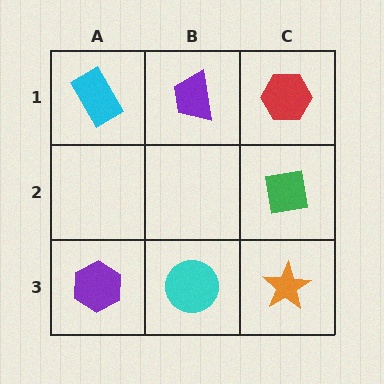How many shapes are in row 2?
1 shape.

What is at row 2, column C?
A green square.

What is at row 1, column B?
A purple trapezoid.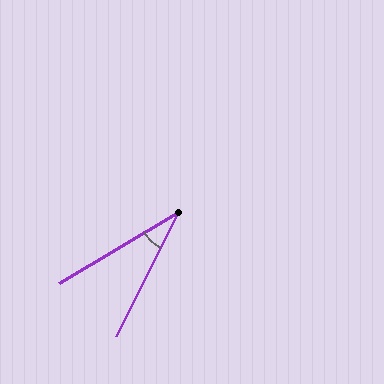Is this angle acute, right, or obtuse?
It is acute.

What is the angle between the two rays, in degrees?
Approximately 33 degrees.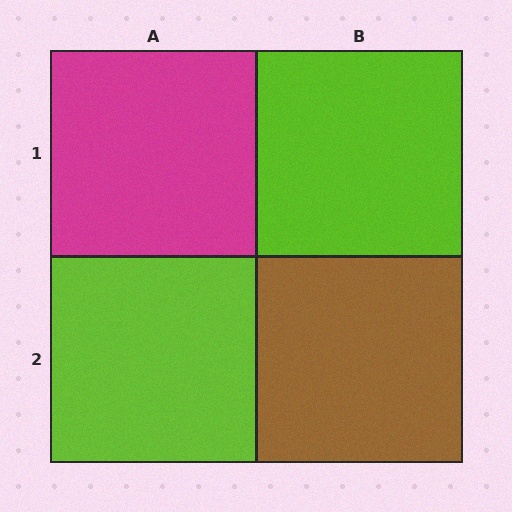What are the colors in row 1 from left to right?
Magenta, lime.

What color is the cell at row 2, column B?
Brown.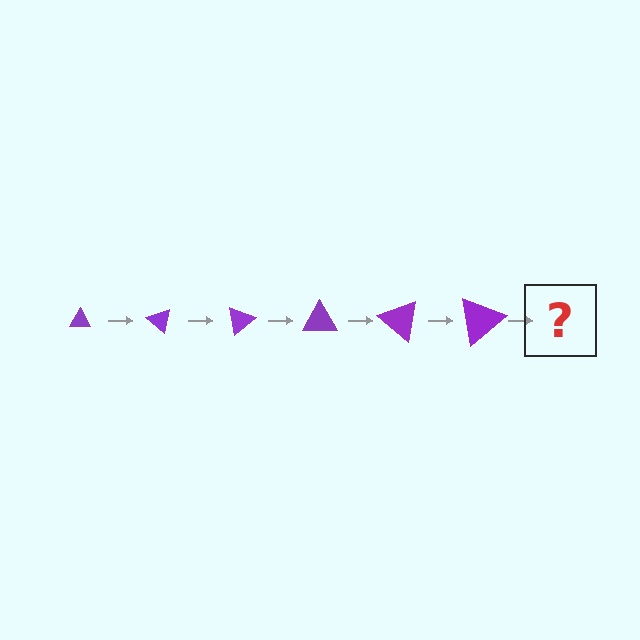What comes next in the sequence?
The next element should be a triangle, larger than the previous one and rotated 240 degrees from the start.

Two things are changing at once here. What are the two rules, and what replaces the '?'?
The two rules are that the triangle grows larger each step and it rotates 40 degrees each step. The '?' should be a triangle, larger than the previous one and rotated 240 degrees from the start.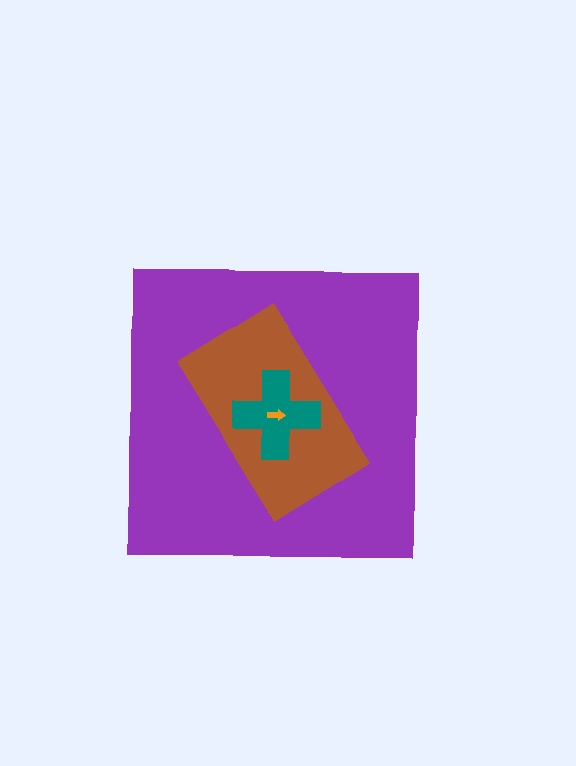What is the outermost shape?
The purple square.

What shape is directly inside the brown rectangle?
The teal cross.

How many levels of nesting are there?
4.